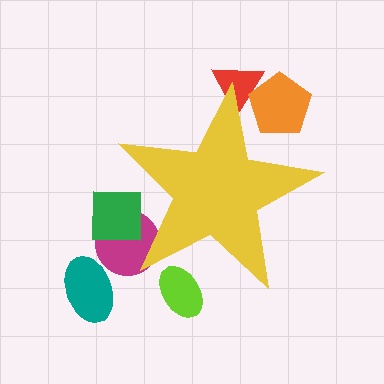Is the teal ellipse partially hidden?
No, the teal ellipse is fully visible.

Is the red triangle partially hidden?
Yes, the red triangle is partially hidden behind the yellow star.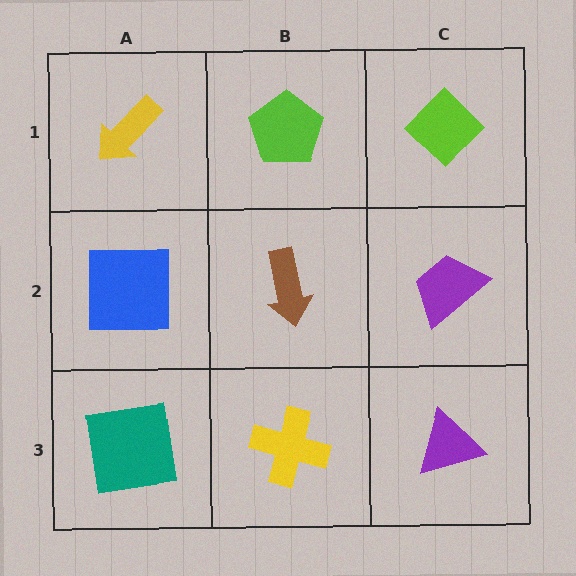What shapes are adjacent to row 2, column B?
A lime pentagon (row 1, column B), a yellow cross (row 3, column B), a blue square (row 2, column A), a purple trapezoid (row 2, column C).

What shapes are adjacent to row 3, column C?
A purple trapezoid (row 2, column C), a yellow cross (row 3, column B).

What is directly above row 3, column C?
A purple trapezoid.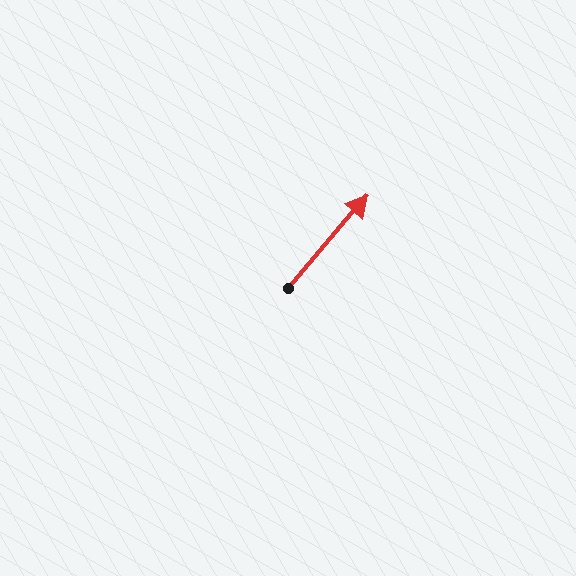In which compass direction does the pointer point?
Northeast.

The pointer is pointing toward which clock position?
Roughly 1 o'clock.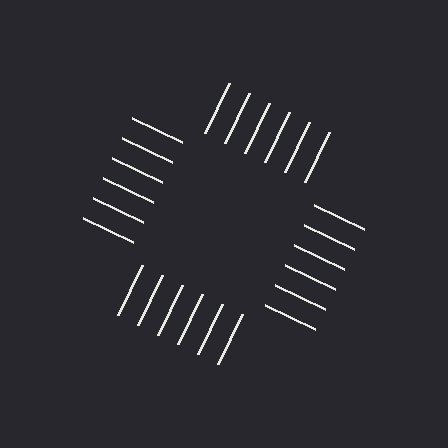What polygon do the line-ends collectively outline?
An illusory square — the line segments terminate on its edges but no continuous stroke is drawn.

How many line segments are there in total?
24 — 6 along each of the 4 edges.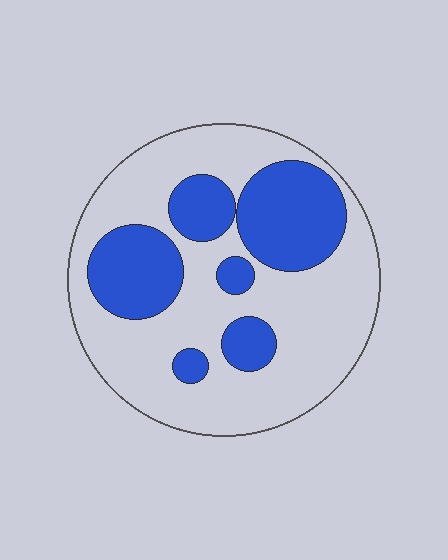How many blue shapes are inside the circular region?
6.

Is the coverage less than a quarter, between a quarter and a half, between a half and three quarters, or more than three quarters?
Between a quarter and a half.